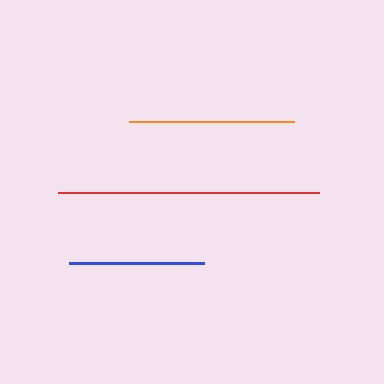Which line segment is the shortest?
The blue line is the shortest at approximately 134 pixels.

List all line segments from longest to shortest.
From longest to shortest: red, orange, blue.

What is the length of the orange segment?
The orange segment is approximately 165 pixels long.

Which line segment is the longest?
The red line is the longest at approximately 261 pixels.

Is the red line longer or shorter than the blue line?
The red line is longer than the blue line.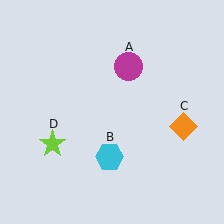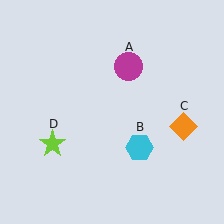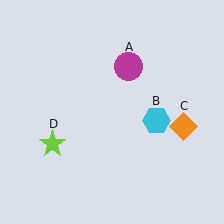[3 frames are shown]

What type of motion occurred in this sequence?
The cyan hexagon (object B) rotated counterclockwise around the center of the scene.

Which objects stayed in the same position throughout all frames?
Magenta circle (object A) and orange diamond (object C) and lime star (object D) remained stationary.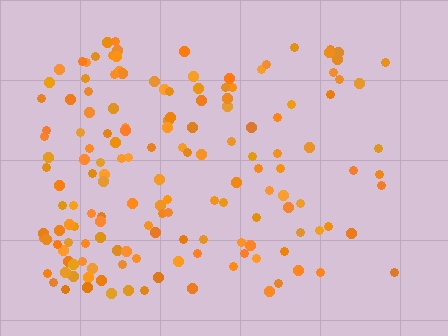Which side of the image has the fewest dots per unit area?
The right.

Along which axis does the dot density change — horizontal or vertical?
Horizontal.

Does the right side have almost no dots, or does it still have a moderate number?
Still a moderate number, just noticeably fewer than the left.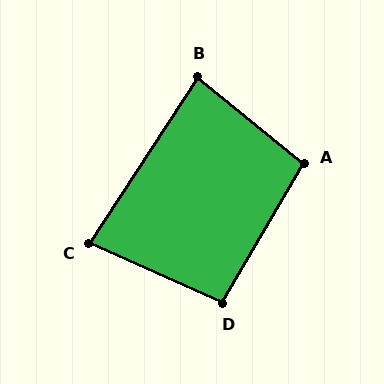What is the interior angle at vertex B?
Approximately 84 degrees (acute).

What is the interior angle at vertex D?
Approximately 96 degrees (obtuse).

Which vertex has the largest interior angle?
A, at approximately 99 degrees.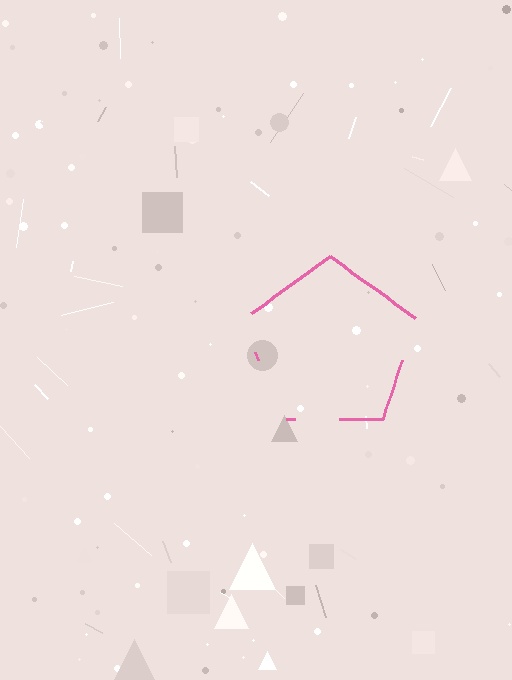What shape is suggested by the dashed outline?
The dashed outline suggests a pentagon.